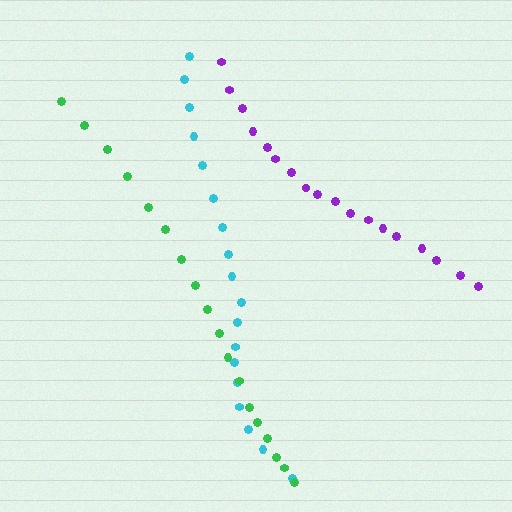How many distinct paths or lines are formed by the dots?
There are 3 distinct paths.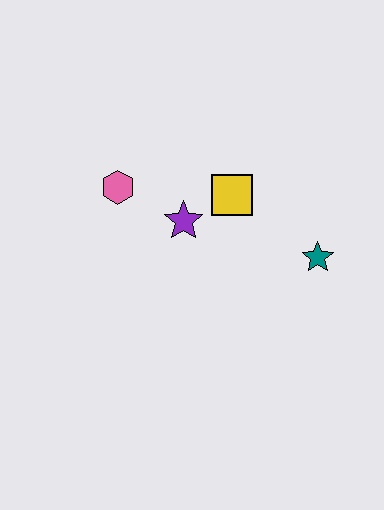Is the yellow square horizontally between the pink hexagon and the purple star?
No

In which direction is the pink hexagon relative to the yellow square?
The pink hexagon is to the left of the yellow square.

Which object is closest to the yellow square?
The purple star is closest to the yellow square.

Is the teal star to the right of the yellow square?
Yes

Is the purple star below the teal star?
No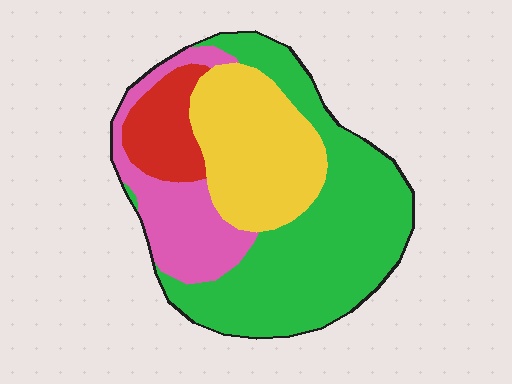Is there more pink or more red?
Pink.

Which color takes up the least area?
Red, at roughly 10%.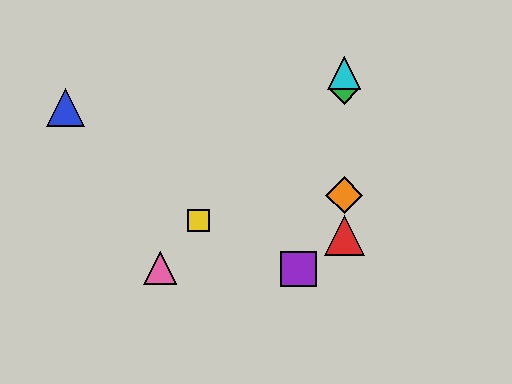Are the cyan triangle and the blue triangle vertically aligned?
No, the cyan triangle is at x≈344 and the blue triangle is at x≈66.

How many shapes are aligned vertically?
4 shapes (the red triangle, the green diamond, the orange diamond, the cyan triangle) are aligned vertically.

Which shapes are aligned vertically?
The red triangle, the green diamond, the orange diamond, the cyan triangle are aligned vertically.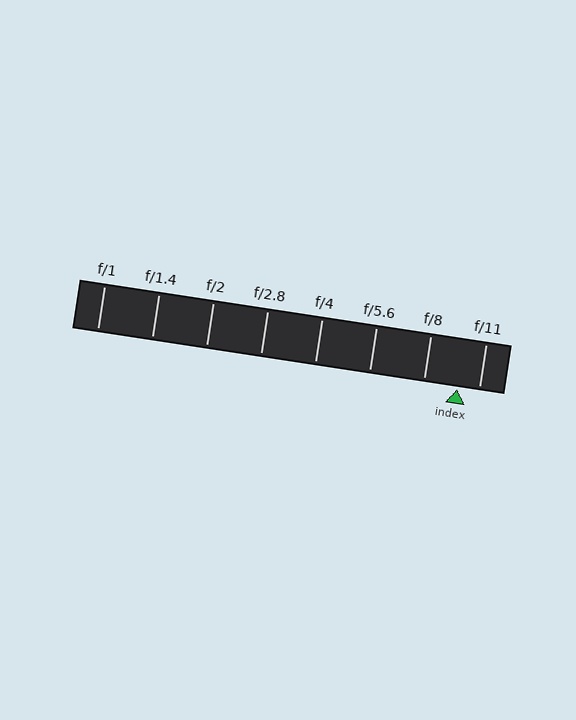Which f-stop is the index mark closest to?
The index mark is closest to f/11.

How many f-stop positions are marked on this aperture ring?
There are 8 f-stop positions marked.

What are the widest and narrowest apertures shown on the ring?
The widest aperture shown is f/1 and the narrowest is f/11.